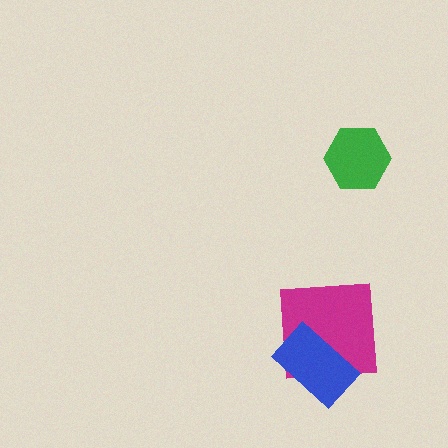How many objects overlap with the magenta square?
1 object overlaps with the magenta square.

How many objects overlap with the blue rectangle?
1 object overlaps with the blue rectangle.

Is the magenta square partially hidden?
Yes, it is partially covered by another shape.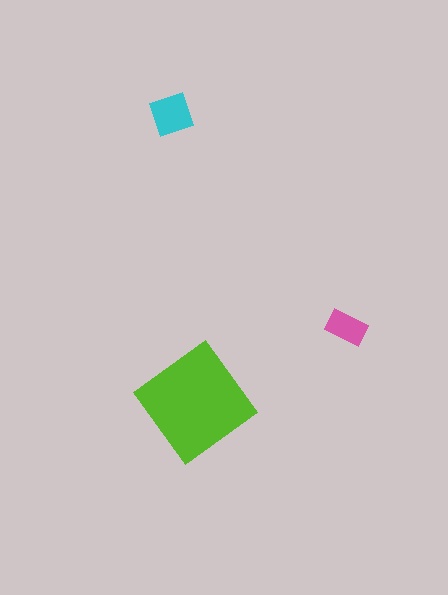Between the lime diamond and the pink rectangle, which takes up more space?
The lime diamond.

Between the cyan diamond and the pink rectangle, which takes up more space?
The cyan diamond.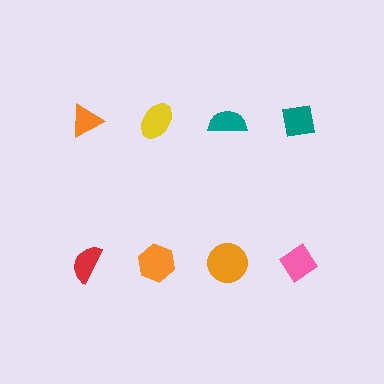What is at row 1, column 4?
A teal square.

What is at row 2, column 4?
A pink diamond.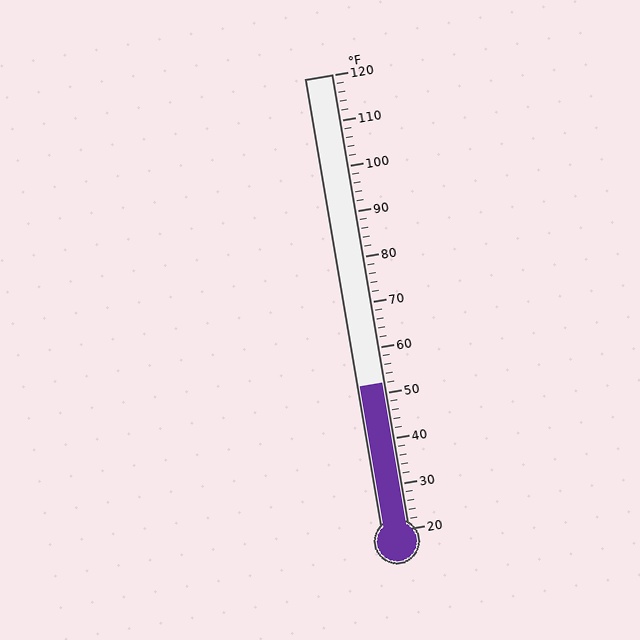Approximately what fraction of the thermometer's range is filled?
The thermometer is filled to approximately 30% of its range.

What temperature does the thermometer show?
The thermometer shows approximately 52°F.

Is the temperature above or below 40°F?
The temperature is above 40°F.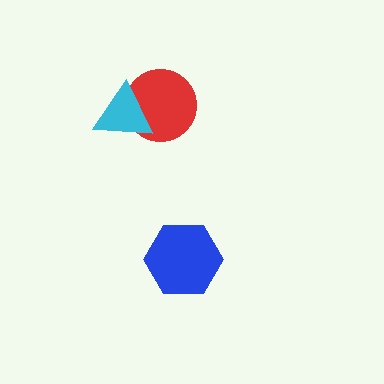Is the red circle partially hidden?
Yes, it is partially covered by another shape.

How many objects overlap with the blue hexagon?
0 objects overlap with the blue hexagon.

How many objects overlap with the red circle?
1 object overlaps with the red circle.